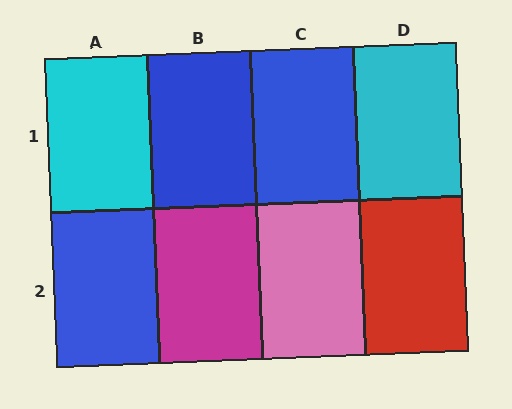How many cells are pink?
1 cell is pink.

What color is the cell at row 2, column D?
Red.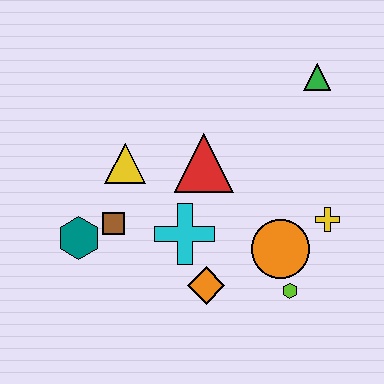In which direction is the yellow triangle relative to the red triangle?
The yellow triangle is to the left of the red triangle.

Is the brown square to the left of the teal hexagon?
No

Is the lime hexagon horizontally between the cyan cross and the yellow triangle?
No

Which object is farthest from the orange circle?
The teal hexagon is farthest from the orange circle.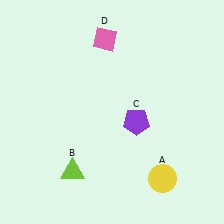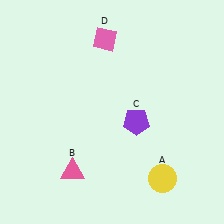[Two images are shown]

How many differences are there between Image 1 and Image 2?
There is 1 difference between the two images.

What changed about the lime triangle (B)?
In Image 1, B is lime. In Image 2, it changed to pink.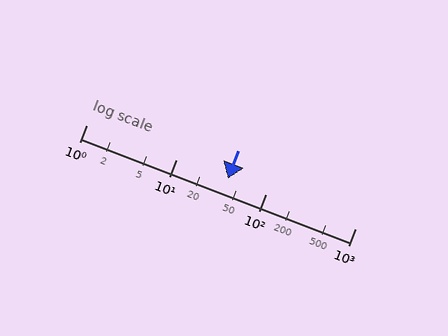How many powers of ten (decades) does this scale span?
The scale spans 3 decades, from 1 to 1000.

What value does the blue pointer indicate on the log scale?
The pointer indicates approximately 38.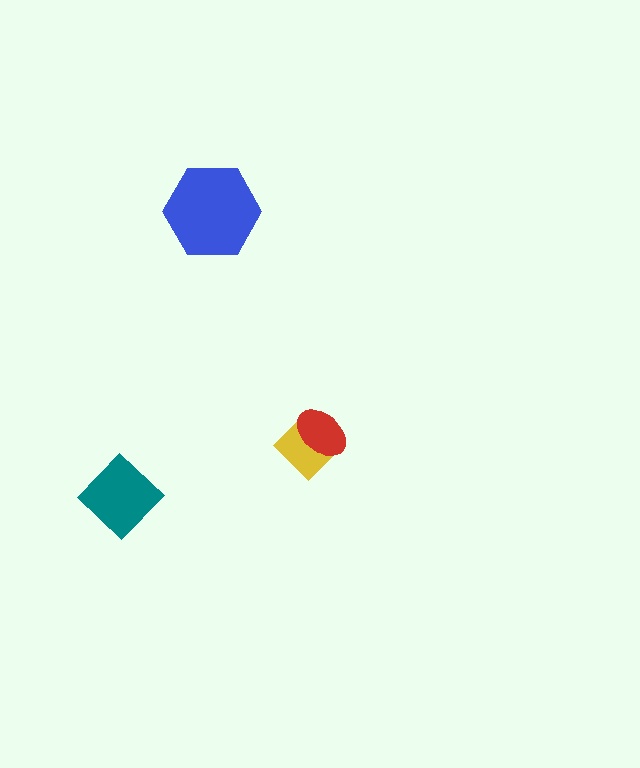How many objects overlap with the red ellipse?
1 object overlaps with the red ellipse.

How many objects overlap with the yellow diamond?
1 object overlaps with the yellow diamond.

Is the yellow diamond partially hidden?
Yes, it is partially covered by another shape.